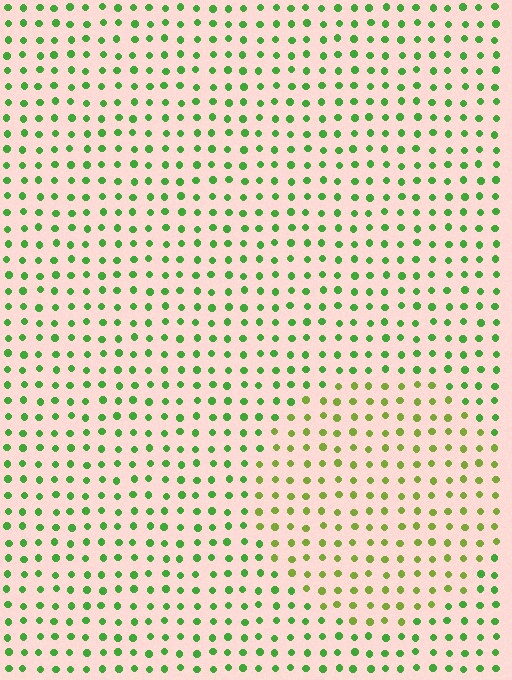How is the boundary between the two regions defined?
The boundary is defined purely by a slight shift in hue (about 31 degrees). Spacing, size, and orientation are identical on both sides.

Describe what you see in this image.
The image is filled with small green elements in a uniform arrangement. A circle-shaped region is visible where the elements are tinted to a slightly different hue, forming a subtle color boundary.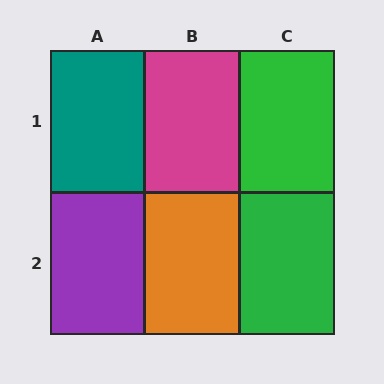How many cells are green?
2 cells are green.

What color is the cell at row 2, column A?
Purple.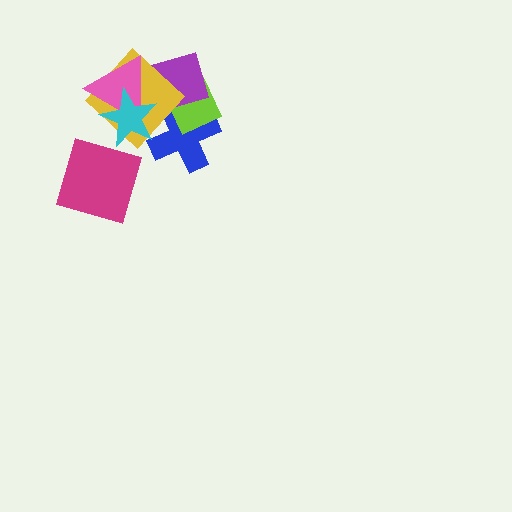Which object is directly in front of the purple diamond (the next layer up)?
The yellow diamond is directly in front of the purple diamond.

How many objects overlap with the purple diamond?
4 objects overlap with the purple diamond.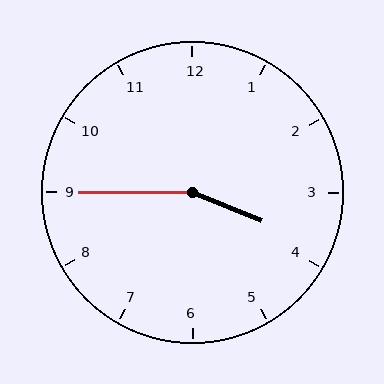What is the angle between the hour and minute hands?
Approximately 158 degrees.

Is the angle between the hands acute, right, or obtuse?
It is obtuse.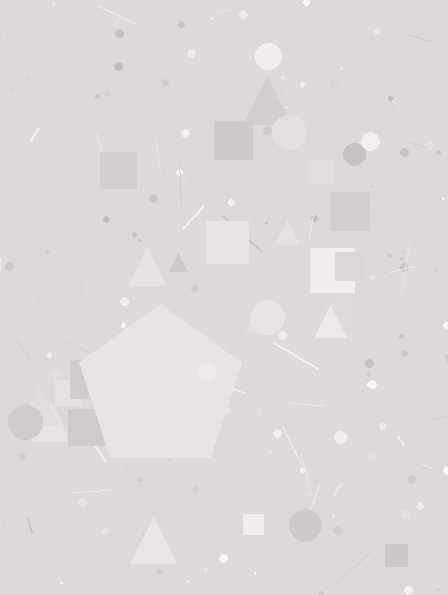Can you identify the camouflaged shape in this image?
The camouflaged shape is a pentagon.